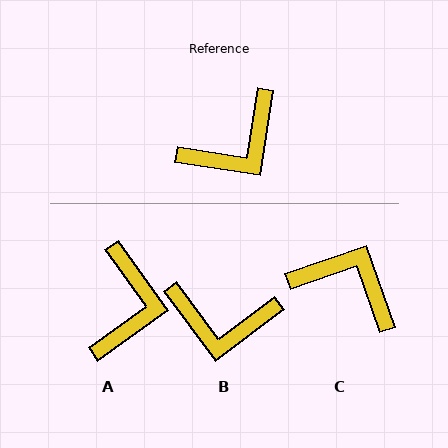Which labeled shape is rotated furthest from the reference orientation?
C, about 118 degrees away.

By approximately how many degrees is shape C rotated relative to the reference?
Approximately 118 degrees counter-clockwise.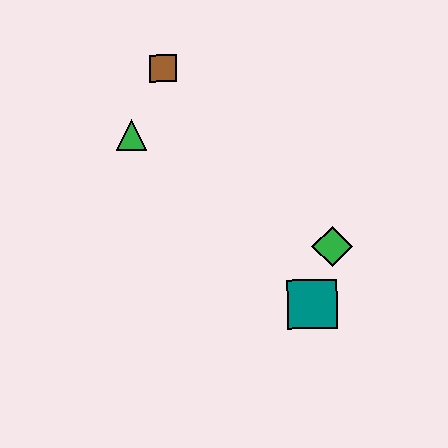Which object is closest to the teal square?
The green diamond is closest to the teal square.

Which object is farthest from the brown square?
The teal square is farthest from the brown square.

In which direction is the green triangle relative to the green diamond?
The green triangle is to the left of the green diamond.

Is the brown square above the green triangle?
Yes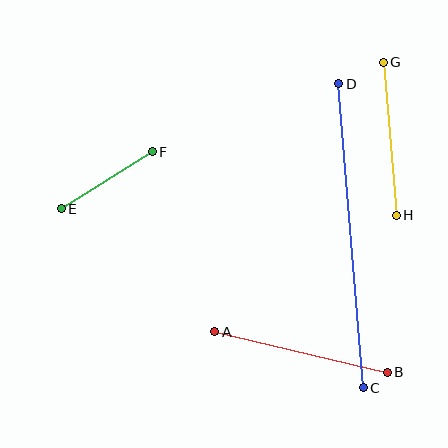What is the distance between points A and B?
The distance is approximately 177 pixels.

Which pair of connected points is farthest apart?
Points C and D are farthest apart.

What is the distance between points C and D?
The distance is approximately 305 pixels.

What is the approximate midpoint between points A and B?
The midpoint is at approximately (301, 352) pixels.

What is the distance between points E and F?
The distance is approximately 107 pixels.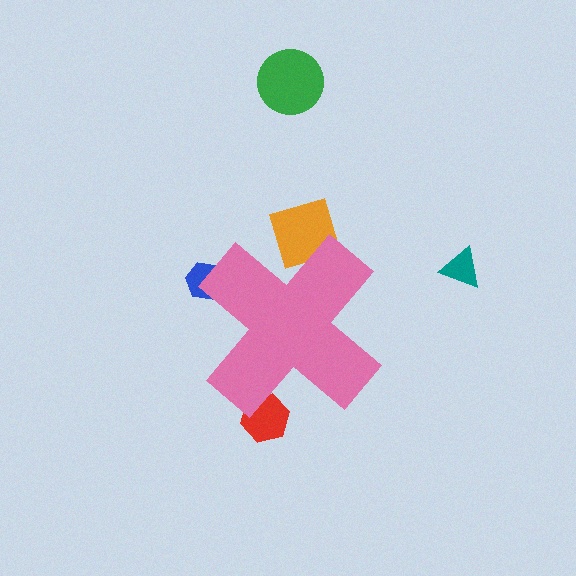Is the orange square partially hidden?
Yes, the orange square is partially hidden behind the pink cross.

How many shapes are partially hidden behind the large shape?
3 shapes are partially hidden.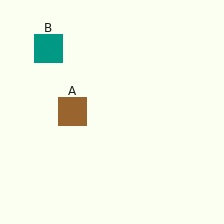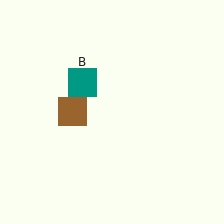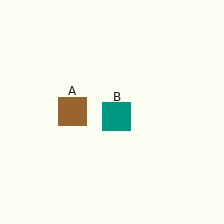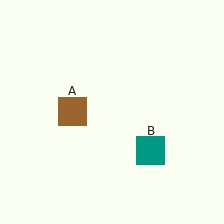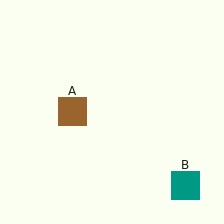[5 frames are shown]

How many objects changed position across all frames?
1 object changed position: teal square (object B).